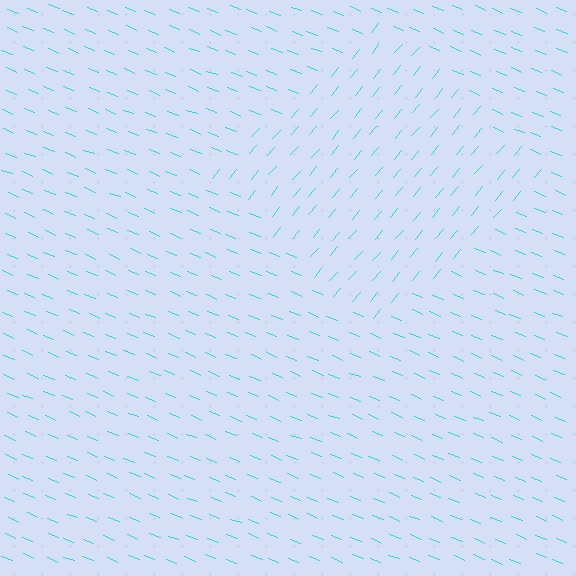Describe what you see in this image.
The image is filled with small cyan line segments. A diamond region in the image has lines oriented differently from the surrounding lines, creating a visible texture boundary.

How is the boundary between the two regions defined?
The boundary is defined purely by a change in line orientation (approximately 72 degrees difference). All lines are the same color and thickness.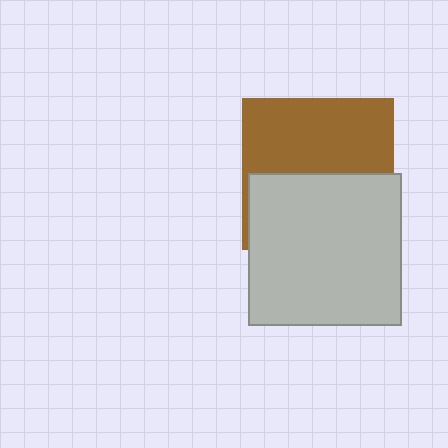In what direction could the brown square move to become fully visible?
The brown square could move up. That would shift it out from behind the light gray square entirely.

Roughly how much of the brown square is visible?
About half of it is visible (roughly 52%).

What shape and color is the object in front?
The object in front is a light gray square.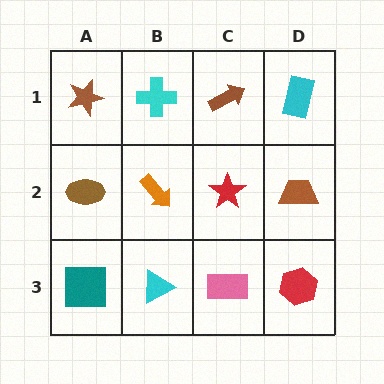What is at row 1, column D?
A cyan rectangle.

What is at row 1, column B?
A cyan cross.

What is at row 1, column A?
A brown star.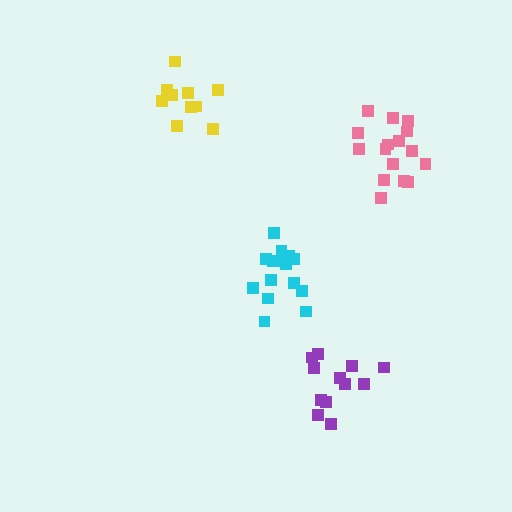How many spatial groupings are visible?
There are 4 spatial groupings.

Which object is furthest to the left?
The yellow cluster is leftmost.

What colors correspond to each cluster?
The clusters are colored: purple, yellow, pink, cyan.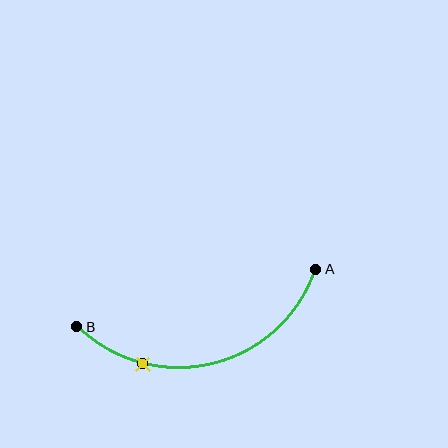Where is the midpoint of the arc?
The arc midpoint is the point on the curve farthest from the straight line joining A and B. It sits below that line.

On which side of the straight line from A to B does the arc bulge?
The arc bulges below the straight line connecting A and B.